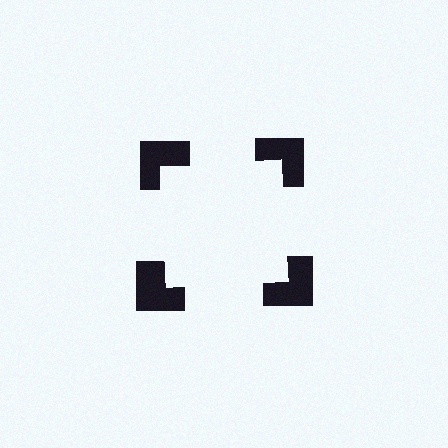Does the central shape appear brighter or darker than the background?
It typically appears slightly brighter than the background, even though no actual brightness change is drawn.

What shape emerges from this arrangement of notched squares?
An illusory square — its edges are inferred from the aligned wedge cuts in the notched squares, not physically drawn.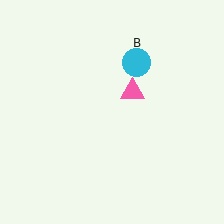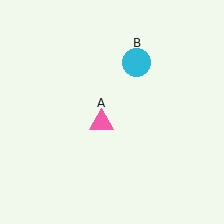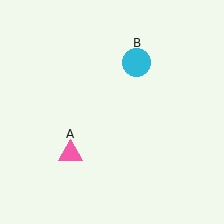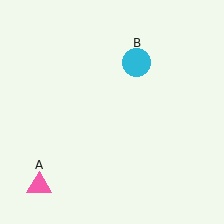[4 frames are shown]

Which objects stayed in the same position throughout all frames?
Cyan circle (object B) remained stationary.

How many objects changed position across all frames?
1 object changed position: pink triangle (object A).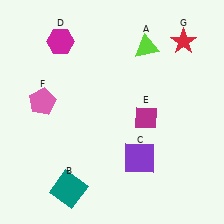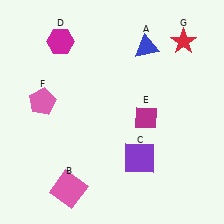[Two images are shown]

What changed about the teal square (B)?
In Image 1, B is teal. In Image 2, it changed to pink.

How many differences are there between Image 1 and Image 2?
There are 2 differences between the two images.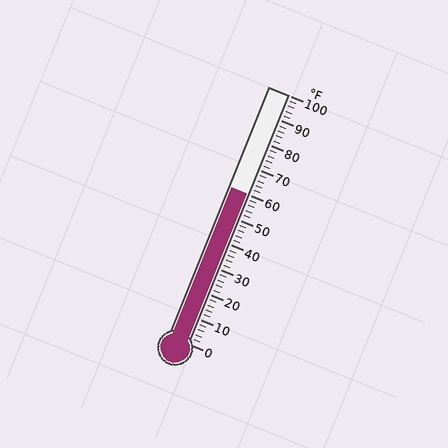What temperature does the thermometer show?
The thermometer shows approximately 60°F.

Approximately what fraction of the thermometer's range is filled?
The thermometer is filled to approximately 60% of its range.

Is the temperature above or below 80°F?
The temperature is below 80°F.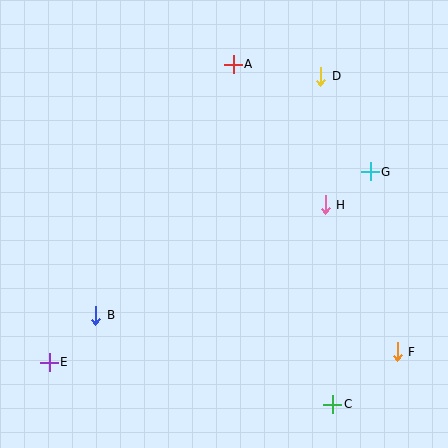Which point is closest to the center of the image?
Point H at (325, 205) is closest to the center.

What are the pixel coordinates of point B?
Point B is at (96, 315).